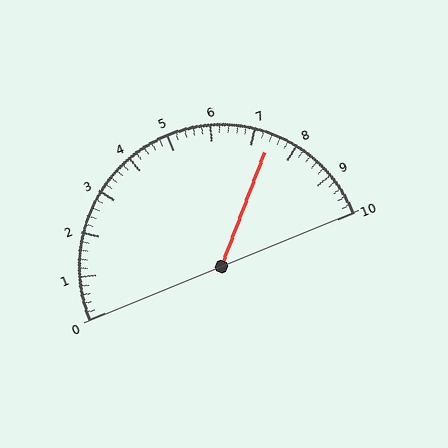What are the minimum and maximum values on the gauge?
The gauge ranges from 0 to 10.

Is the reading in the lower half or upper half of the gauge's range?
The reading is in the upper half of the range (0 to 10).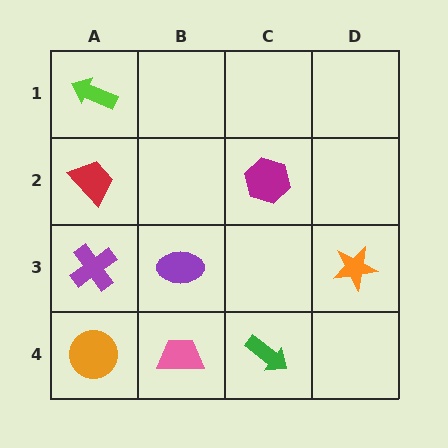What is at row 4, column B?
A pink trapezoid.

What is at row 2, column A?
A red trapezoid.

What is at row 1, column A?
A lime arrow.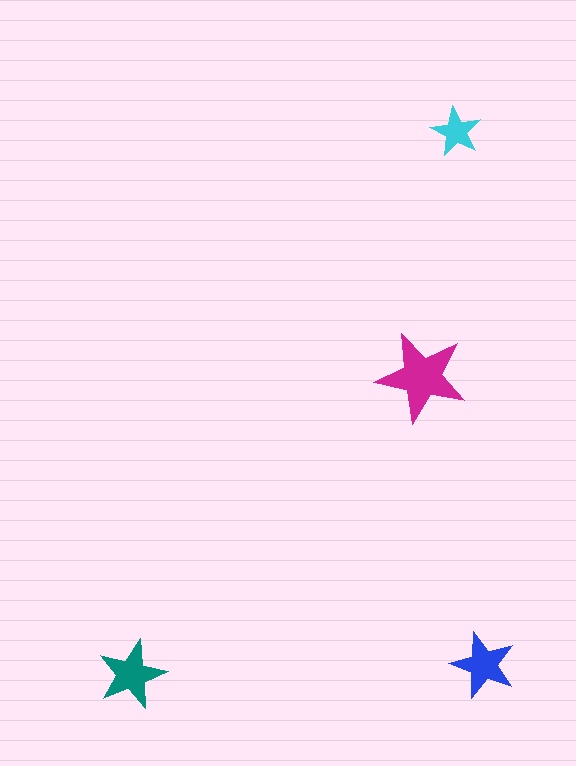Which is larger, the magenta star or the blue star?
The magenta one.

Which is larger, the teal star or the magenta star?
The magenta one.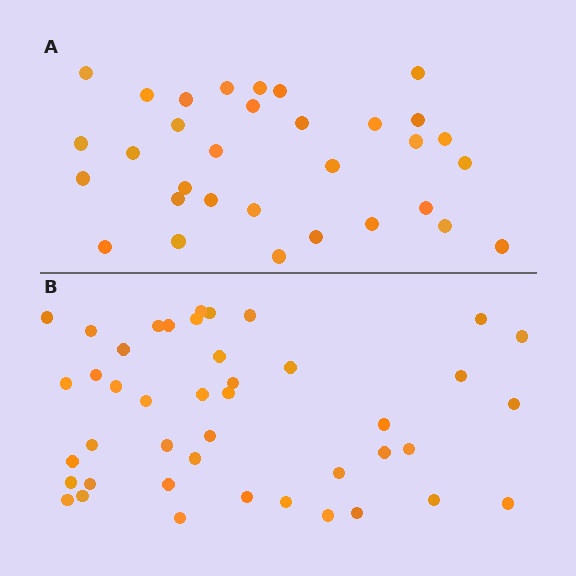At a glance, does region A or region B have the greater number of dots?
Region B (the bottom region) has more dots.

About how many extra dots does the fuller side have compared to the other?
Region B has roughly 12 or so more dots than region A.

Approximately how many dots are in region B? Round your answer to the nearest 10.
About 40 dots. (The exact count is 43, which rounds to 40.)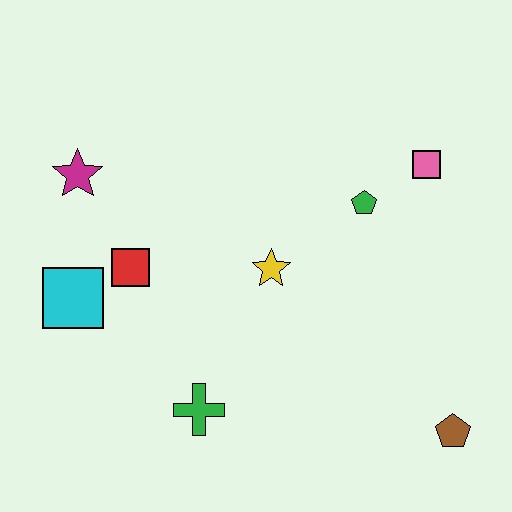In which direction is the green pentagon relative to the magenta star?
The green pentagon is to the right of the magenta star.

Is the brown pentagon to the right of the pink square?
Yes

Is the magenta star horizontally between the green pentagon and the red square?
No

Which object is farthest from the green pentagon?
The cyan square is farthest from the green pentagon.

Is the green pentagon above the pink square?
No